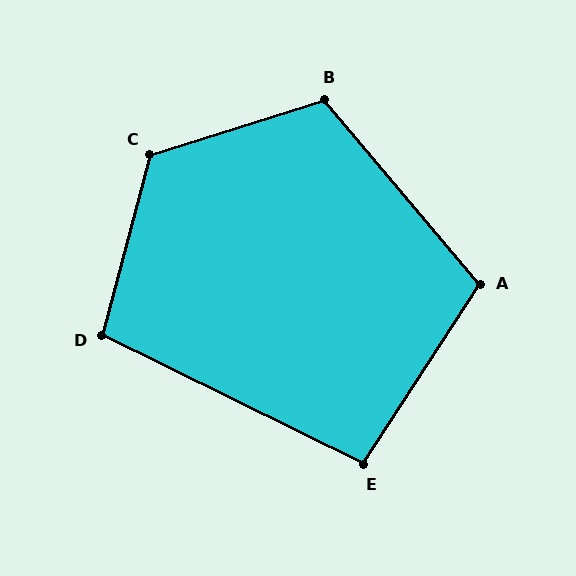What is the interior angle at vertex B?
Approximately 112 degrees (obtuse).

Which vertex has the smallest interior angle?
E, at approximately 97 degrees.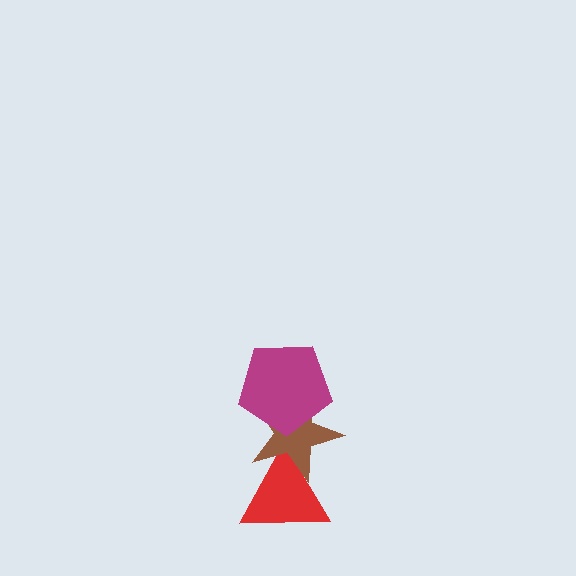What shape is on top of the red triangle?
The brown star is on top of the red triangle.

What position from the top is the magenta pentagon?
The magenta pentagon is 1st from the top.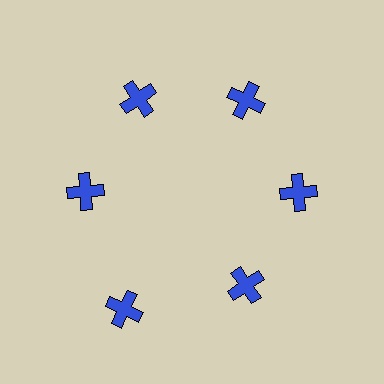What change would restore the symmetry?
The symmetry would be restored by moving it inward, back onto the ring so that all 6 crosses sit at equal angles and equal distance from the center.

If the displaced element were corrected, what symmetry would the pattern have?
It would have 6-fold rotational symmetry — the pattern would map onto itself every 60 degrees.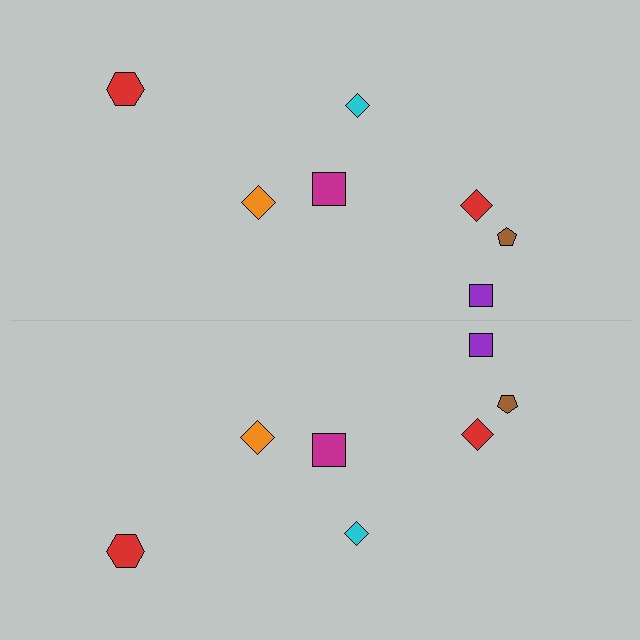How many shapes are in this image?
There are 14 shapes in this image.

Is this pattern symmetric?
Yes, this pattern has bilateral (reflection) symmetry.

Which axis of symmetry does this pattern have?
The pattern has a horizontal axis of symmetry running through the center of the image.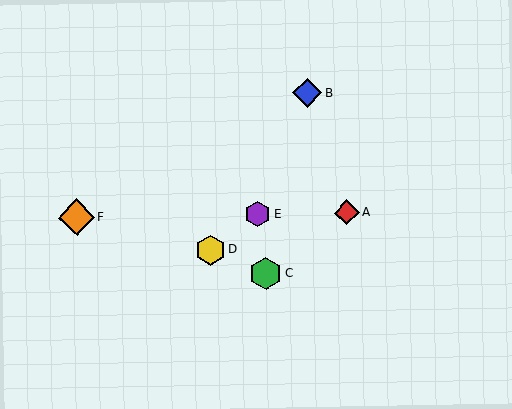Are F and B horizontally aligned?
No, F is at y≈217 and B is at y≈93.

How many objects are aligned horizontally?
3 objects (A, E, F) are aligned horizontally.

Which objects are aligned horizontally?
Objects A, E, F are aligned horizontally.